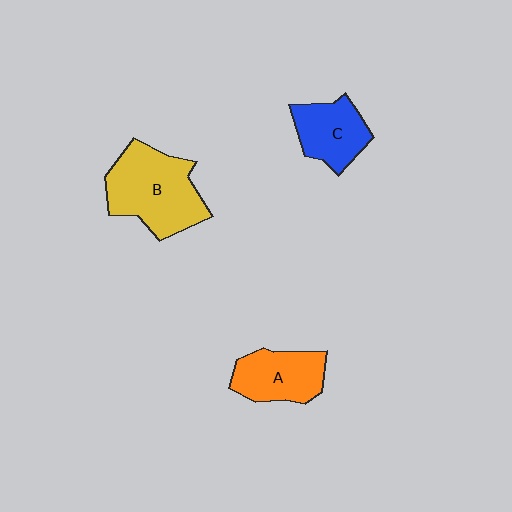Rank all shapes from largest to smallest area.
From largest to smallest: B (yellow), A (orange), C (blue).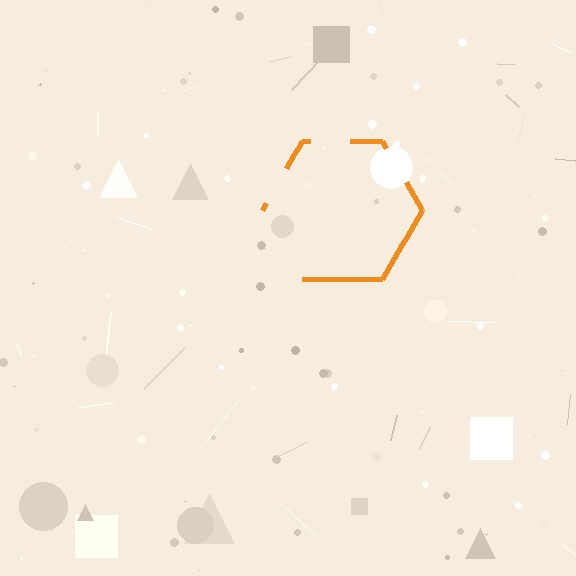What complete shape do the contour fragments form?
The contour fragments form a hexagon.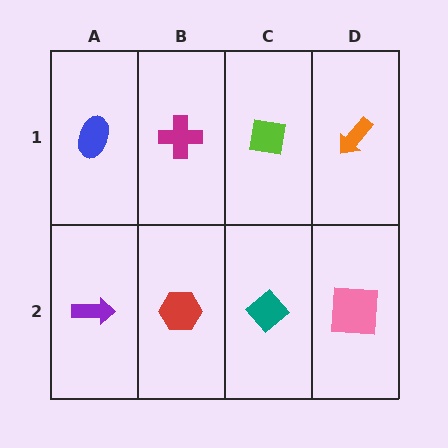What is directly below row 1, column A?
A purple arrow.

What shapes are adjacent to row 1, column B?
A red hexagon (row 2, column B), a blue ellipse (row 1, column A), a lime square (row 1, column C).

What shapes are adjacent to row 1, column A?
A purple arrow (row 2, column A), a magenta cross (row 1, column B).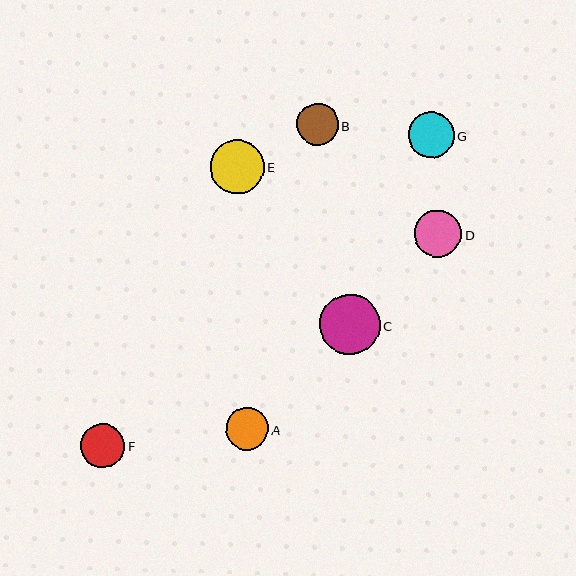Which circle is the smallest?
Circle B is the smallest with a size of approximately 42 pixels.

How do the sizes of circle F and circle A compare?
Circle F and circle A are approximately the same size.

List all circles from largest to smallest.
From largest to smallest: C, E, D, G, F, A, B.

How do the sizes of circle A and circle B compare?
Circle A and circle B are approximately the same size.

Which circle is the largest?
Circle C is the largest with a size of approximately 60 pixels.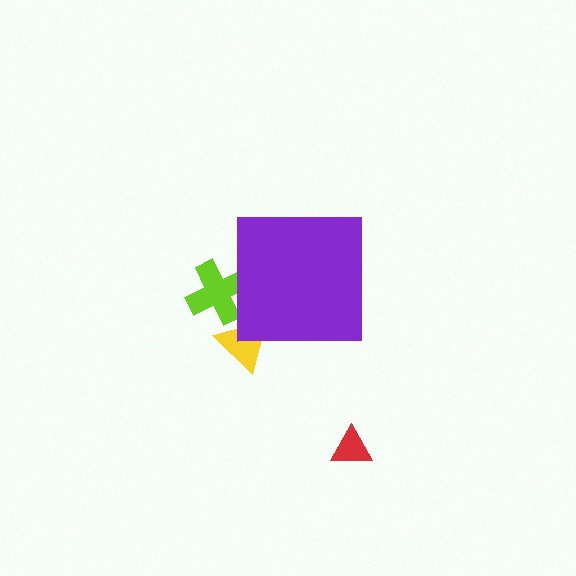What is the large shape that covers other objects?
A purple square.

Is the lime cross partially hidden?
Yes, the lime cross is partially hidden behind the purple square.